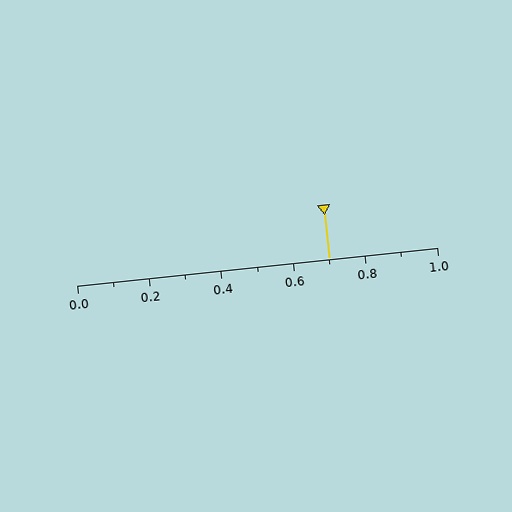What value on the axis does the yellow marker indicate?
The marker indicates approximately 0.7.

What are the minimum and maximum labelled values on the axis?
The axis runs from 0.0 to 1.0.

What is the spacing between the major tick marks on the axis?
The major ticks are spaced 0.2 apart.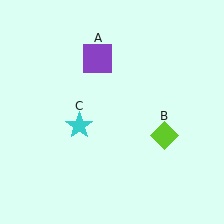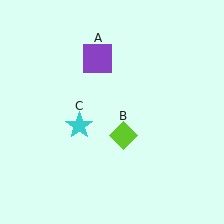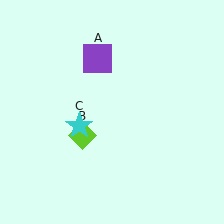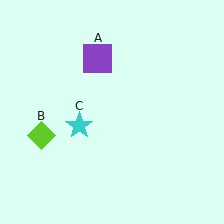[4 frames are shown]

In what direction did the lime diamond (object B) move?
The lime diamond (object B) moved left.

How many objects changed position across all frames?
1 object changed position: lime diamond (object B).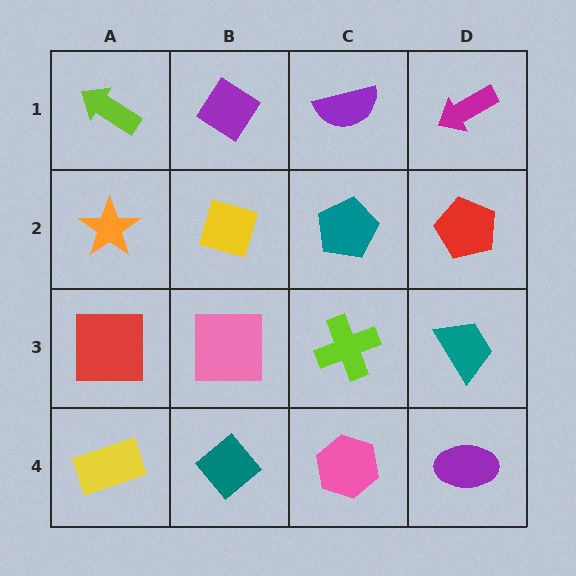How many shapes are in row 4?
4 shapes.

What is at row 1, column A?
A lime arrow.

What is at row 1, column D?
A magenta arrow.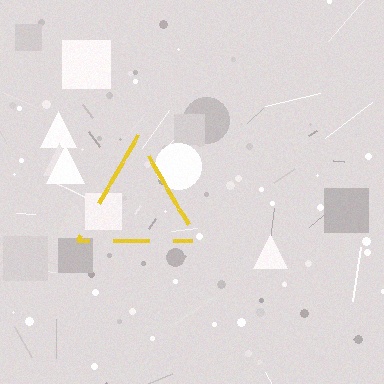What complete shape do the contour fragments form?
The contour fragments form a triangle.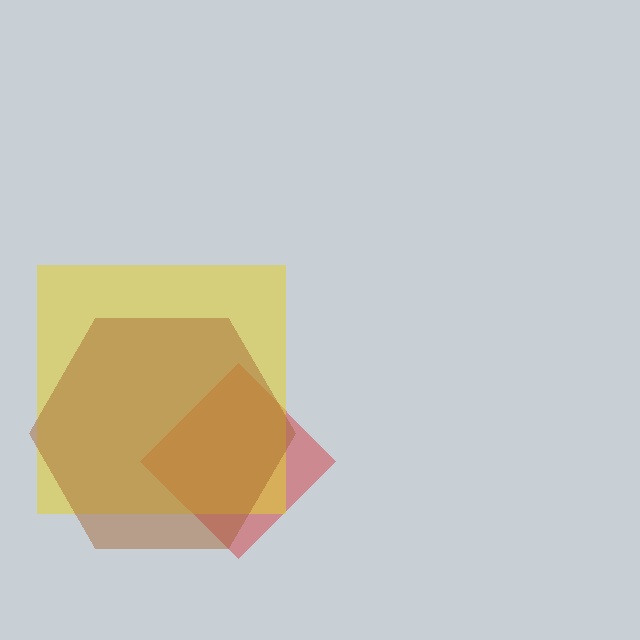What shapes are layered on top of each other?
The layered shapes are: a red diamond, a yellow square, a brown hexagon.